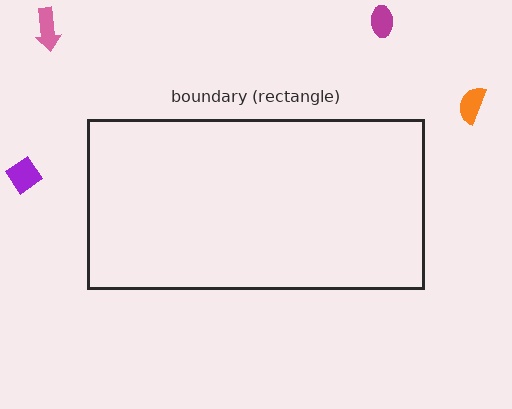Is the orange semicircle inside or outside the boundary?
Outside.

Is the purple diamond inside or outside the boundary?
Outside.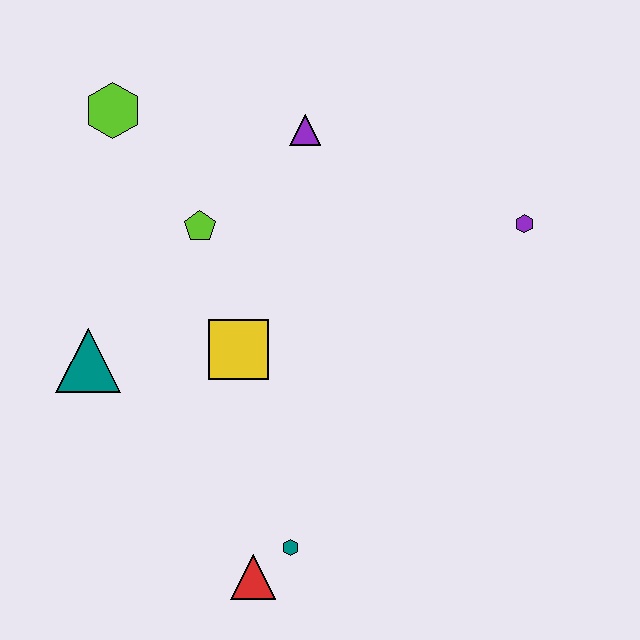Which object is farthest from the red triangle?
The lime hexagon is farthest from the red triangle.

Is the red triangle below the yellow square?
Yes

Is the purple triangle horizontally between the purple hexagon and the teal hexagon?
Yes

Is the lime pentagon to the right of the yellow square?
No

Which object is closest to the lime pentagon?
The yellow square is closest to the lime pentagon.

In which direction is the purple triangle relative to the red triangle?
The purple triangle is above the red triangle.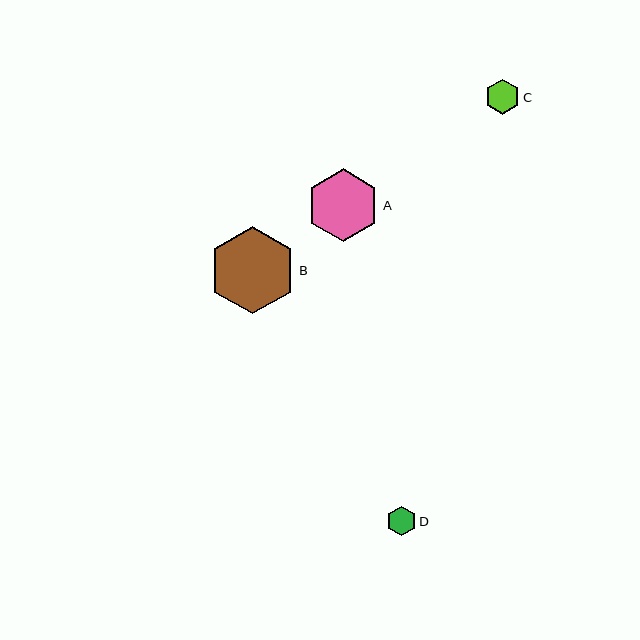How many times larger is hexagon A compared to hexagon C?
Hexagon A is approximately 2.1 times the size of hexagon C.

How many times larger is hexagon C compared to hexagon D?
Hexagon C is approximately 1.2 times the size of hexagon D.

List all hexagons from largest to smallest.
From largest to smallest: B, A, C, D.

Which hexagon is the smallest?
Hexagon D is the smallest with a size of approximately 30 pixels.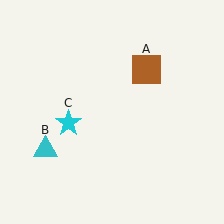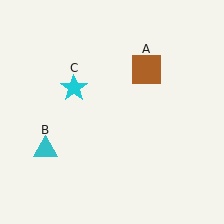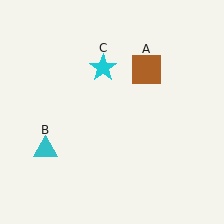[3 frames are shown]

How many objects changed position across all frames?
1 object changed position: cyan star (object C).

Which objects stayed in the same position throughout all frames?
Brown square (object A) and cyan triangle (object B) remained stationary.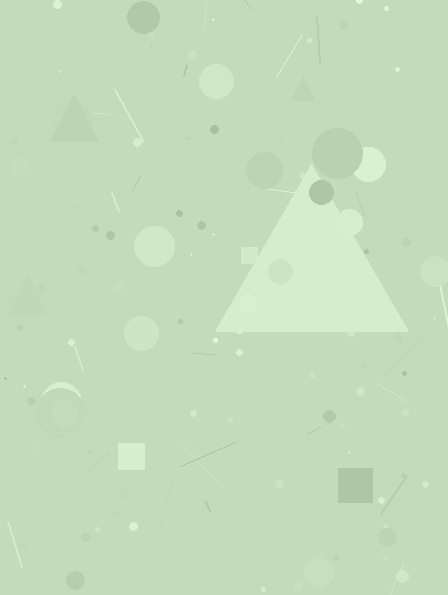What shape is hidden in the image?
A triangle is hidden in the image.